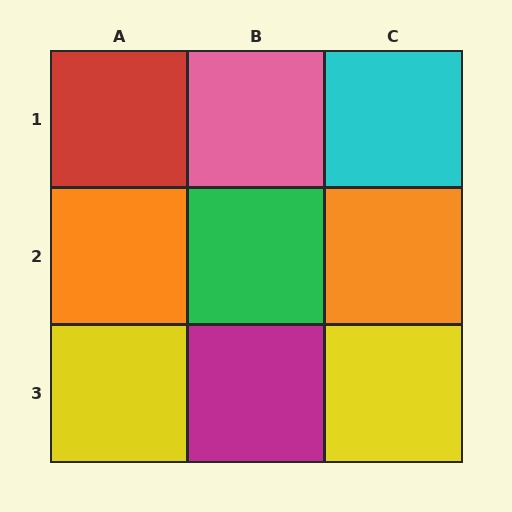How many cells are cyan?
1 cell is cyan.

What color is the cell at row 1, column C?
Cyan.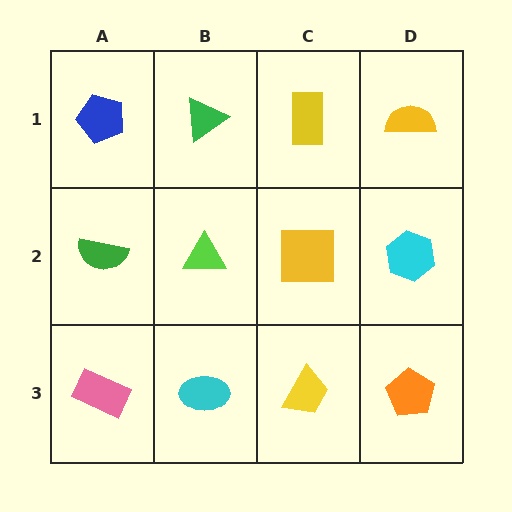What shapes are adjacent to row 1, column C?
A yellow square (row 2, column C), a green triangle (row 1, column B), a yellow semicircle (row 1, column D).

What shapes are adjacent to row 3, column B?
A lime triangle (row 2, column B), a pink rectangle (row 3, column A), a yellow trapezoid (row 3, column C).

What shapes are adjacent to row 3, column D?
A cyan hexagon (row 2, column D), a yellow trapezoid (row 3, column C).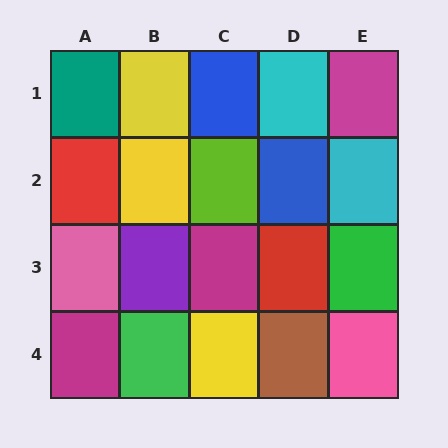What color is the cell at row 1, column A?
Teal.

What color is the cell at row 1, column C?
Blue.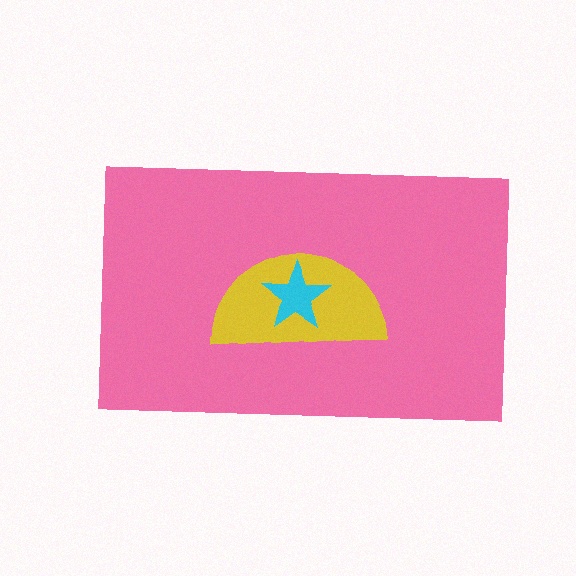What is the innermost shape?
The cyan star.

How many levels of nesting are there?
3.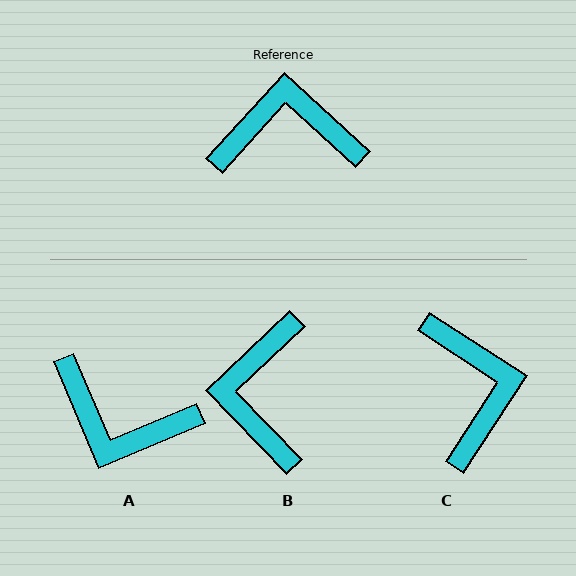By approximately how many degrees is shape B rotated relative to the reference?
Approximately 86 degrees counter-clockwise.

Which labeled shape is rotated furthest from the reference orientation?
A, about 155 degrees away.